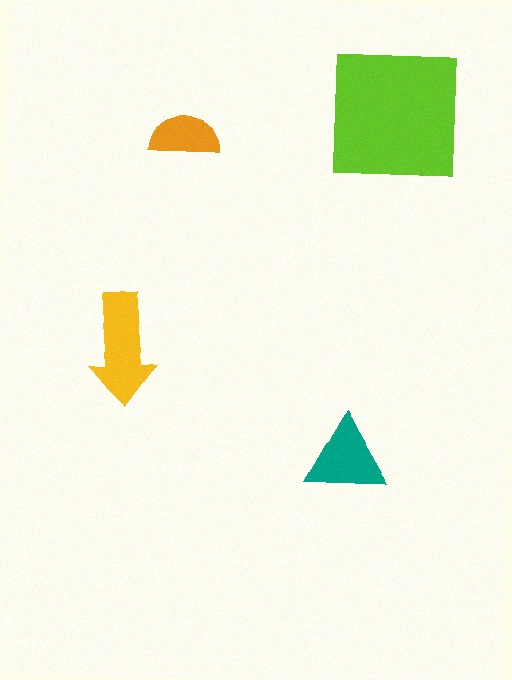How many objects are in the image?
There are 4 objects in the image.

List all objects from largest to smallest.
The lime square, the yellow arrow, the teal triangle, the orange semicircle.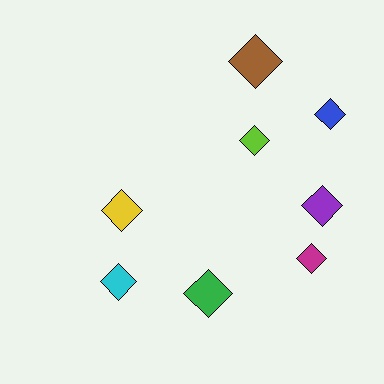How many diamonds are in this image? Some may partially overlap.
There are 8 diamonds.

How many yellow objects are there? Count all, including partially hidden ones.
There is 1 yellow object.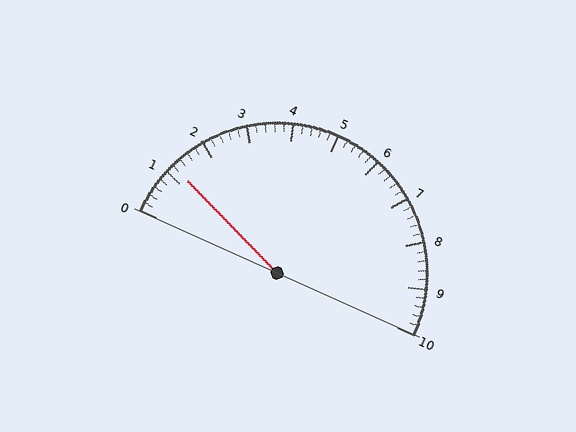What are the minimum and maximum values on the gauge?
The gauge ranges from 0 to 10.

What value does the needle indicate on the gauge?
The needle indicates approximately 1.2.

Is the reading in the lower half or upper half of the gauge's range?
The reading is in the lower half of the range (0 to 10).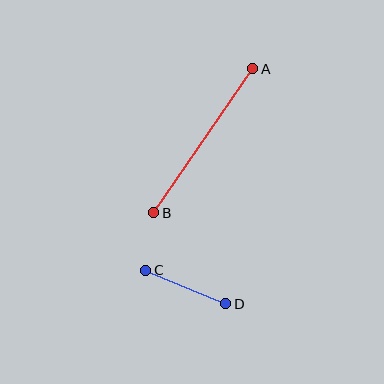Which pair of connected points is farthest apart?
Points A and B are farthest apart.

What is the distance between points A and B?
The distance is approximately 175 pixels.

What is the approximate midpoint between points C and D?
The midpoint is at approximately (186, 287) pixels.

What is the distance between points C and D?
The distance is approximately 86 pixels.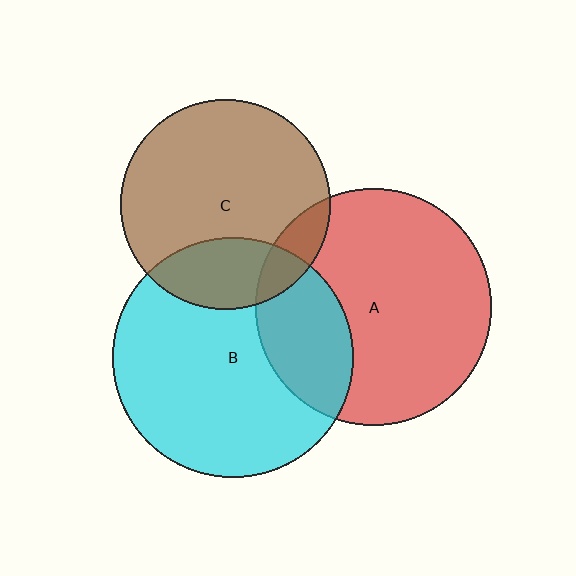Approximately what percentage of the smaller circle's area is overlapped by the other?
Approximately 10%.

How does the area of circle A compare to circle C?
Approximately 1.3 times.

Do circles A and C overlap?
Yes.